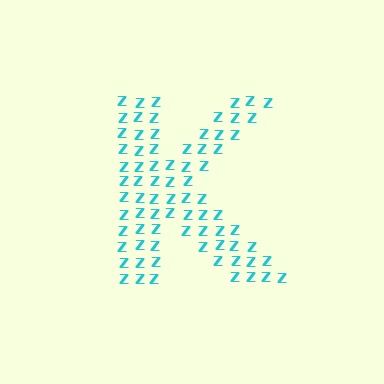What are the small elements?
The small elements are letter Z's.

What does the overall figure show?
The overall figure shows the letter K.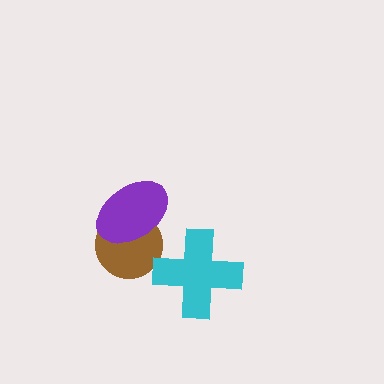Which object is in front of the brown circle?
The purple ellipse is in front of the brown circle.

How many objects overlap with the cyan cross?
0 objects overlap with the cyan cross.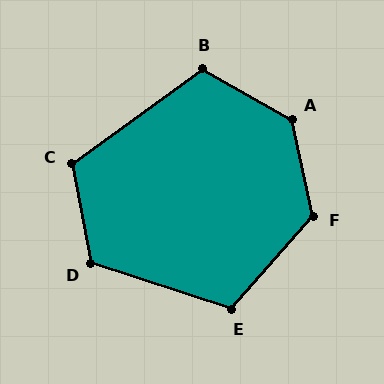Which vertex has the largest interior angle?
A, at approximately 132 degrees.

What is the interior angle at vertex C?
Approximately 115 degrees (obtuse).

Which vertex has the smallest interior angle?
E, at approximately 113 degrees.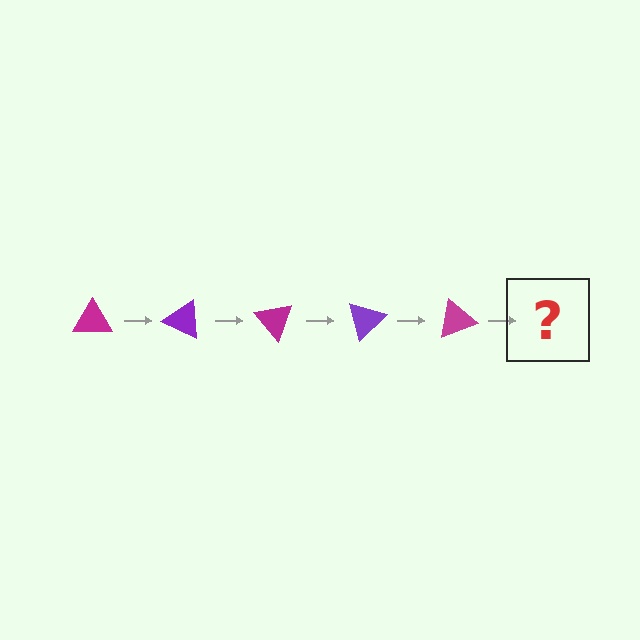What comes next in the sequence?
The next element should be a purple triangle, rotated 125 degrees from the start.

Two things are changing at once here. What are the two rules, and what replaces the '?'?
The two rules are that it rotates 25 degrees each step and the color cycles through magenta and purple. The '?' should be a purple triangle, rotated 125 degrees from the start.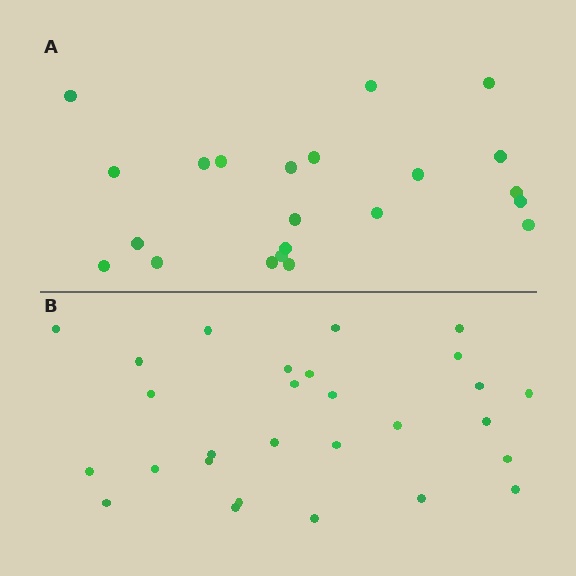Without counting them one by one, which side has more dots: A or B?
Region B (the bottom region) has more dots.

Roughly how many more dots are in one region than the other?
Region B has about 6 more dots than region A.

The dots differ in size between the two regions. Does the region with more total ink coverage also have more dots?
No. Region A has more total ink coverage because its dots are larger, but region B actually contains more individual dots. Total area can be misleading — the number of items is what matters here.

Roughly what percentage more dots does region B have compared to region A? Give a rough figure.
About 25% more.